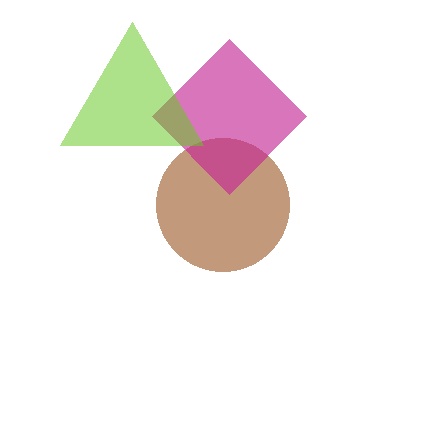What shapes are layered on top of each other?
The layered shapes are: a brown circle, a magenta diamond, a lime triangle.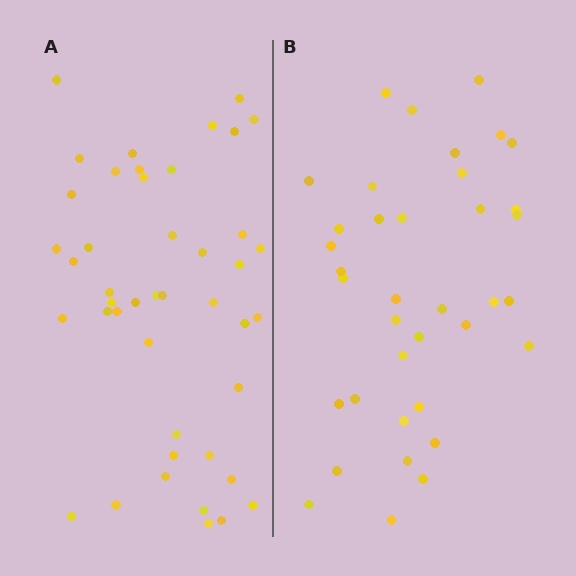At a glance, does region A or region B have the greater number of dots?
Region A (the left region) has more dots.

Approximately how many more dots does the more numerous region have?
Region A has roughly 8 or so more dots than region B.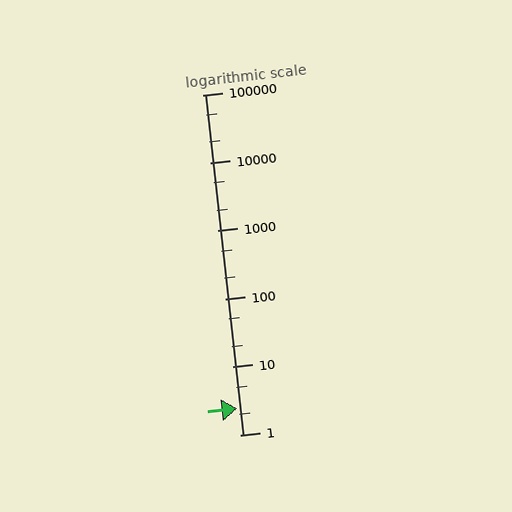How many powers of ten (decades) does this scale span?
The scale spans 5 decades, from 1 to 100000.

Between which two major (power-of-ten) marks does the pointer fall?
The pointer is between 1 and 10.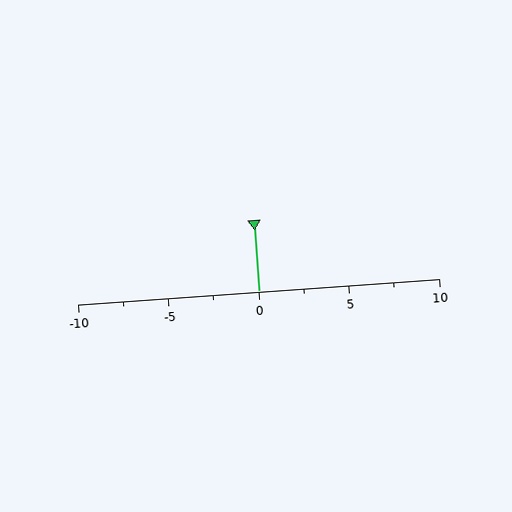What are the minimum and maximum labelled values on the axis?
The axis runs from -10 to 10.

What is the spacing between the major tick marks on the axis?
The major ticks are spaced 5 apart.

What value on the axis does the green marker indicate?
The marker indicates approximately 0.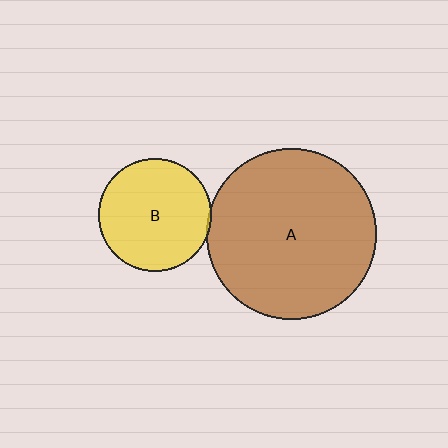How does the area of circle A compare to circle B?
Approximately 2.3 times.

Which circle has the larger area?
Circle A (brown).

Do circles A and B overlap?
Yes.